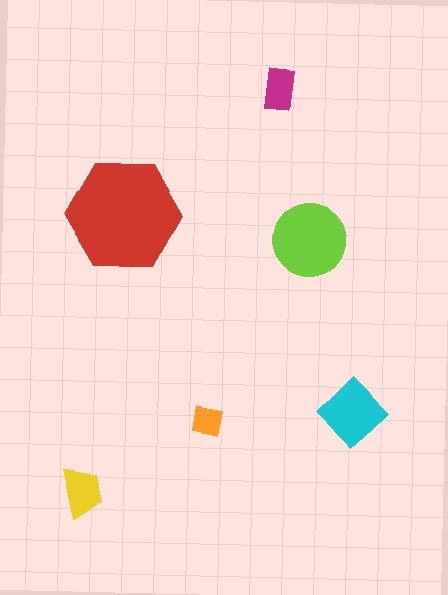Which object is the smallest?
The orange square.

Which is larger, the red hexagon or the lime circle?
The red hexagon.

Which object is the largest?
The red hexagon.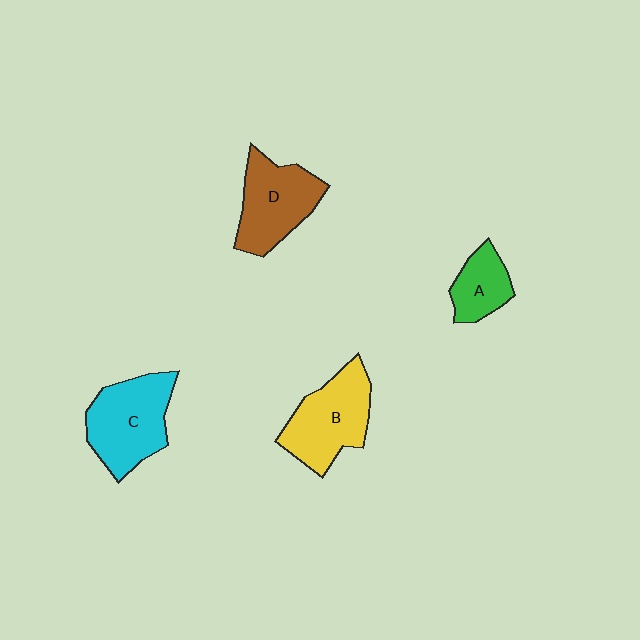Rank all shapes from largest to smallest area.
From largest to smallest: C (cyan), B (yellow), D (brown), A (green).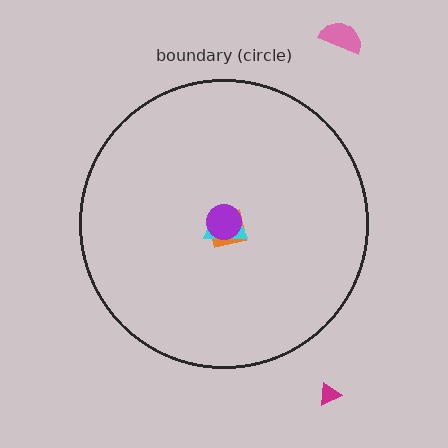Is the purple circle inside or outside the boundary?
Inside.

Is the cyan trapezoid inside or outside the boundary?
Inside.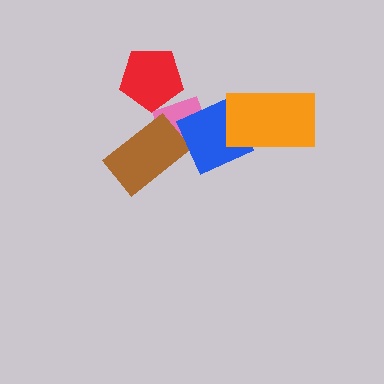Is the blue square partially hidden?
Yes, it is partially covered by another shape.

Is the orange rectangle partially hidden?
No, no other shape covers it.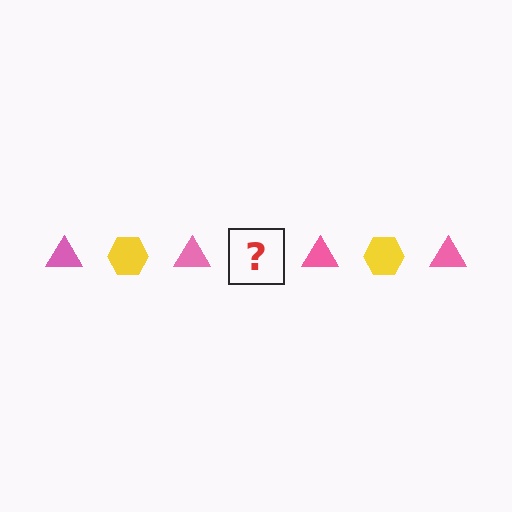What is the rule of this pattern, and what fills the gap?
The rule is that the pattern alternates between pink triangle and yellow hexagon. The gap should be filled with a yellow hexagon.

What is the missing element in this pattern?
The missing element is a yellow hexagon.